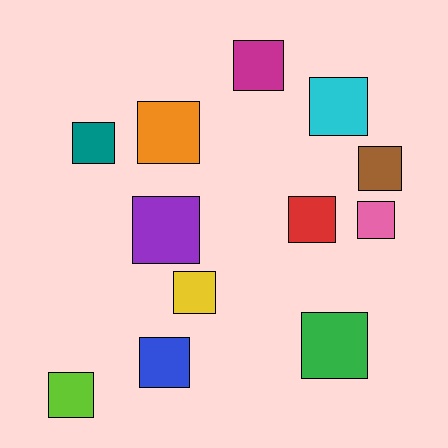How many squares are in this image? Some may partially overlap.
There are 12 squares.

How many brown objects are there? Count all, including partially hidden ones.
There is 1 brown object.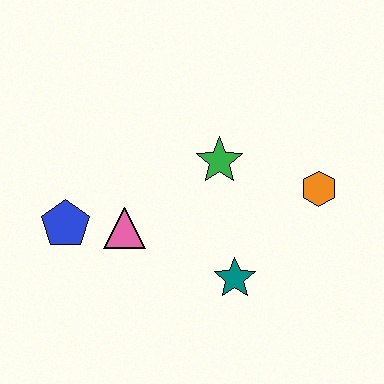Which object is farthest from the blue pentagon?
The orange hexagon is farthest from the blue pentagon.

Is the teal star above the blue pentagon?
No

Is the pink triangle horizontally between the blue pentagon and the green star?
Yes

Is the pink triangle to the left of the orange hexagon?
Yes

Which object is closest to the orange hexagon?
The green star is closest to the orange hexagon.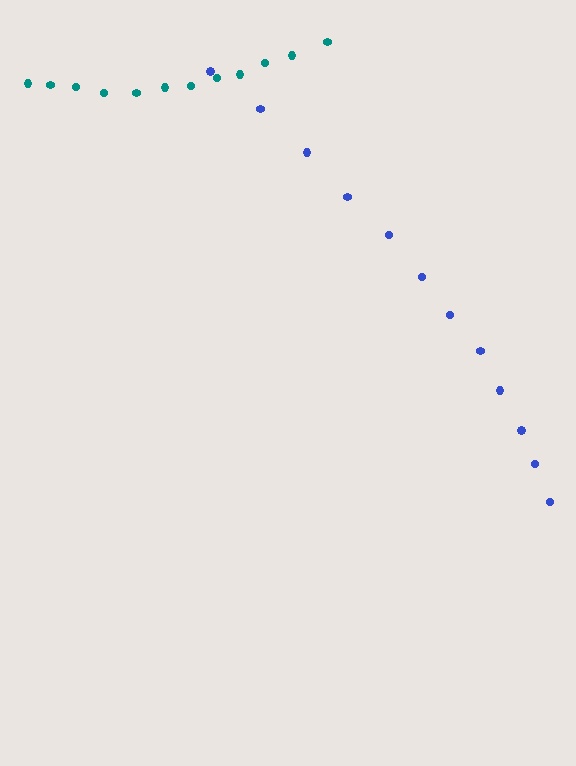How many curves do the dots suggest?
There are 2 distinct paths.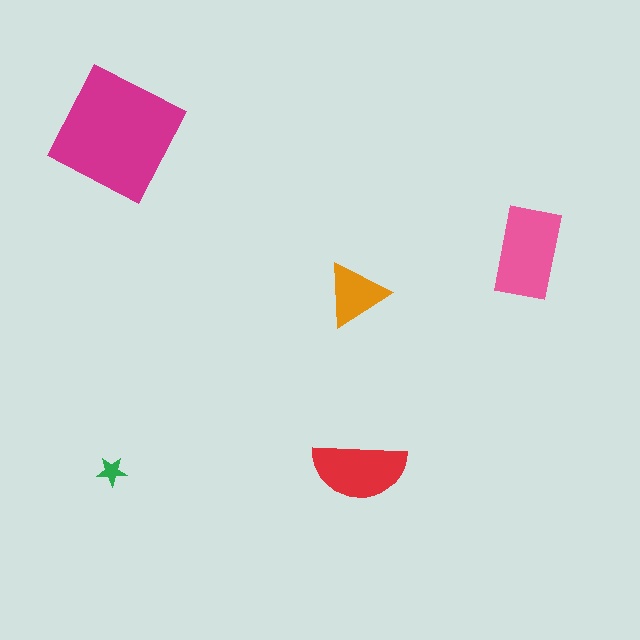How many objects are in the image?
There are 5 objects in the image.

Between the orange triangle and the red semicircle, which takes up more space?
The red semicircle.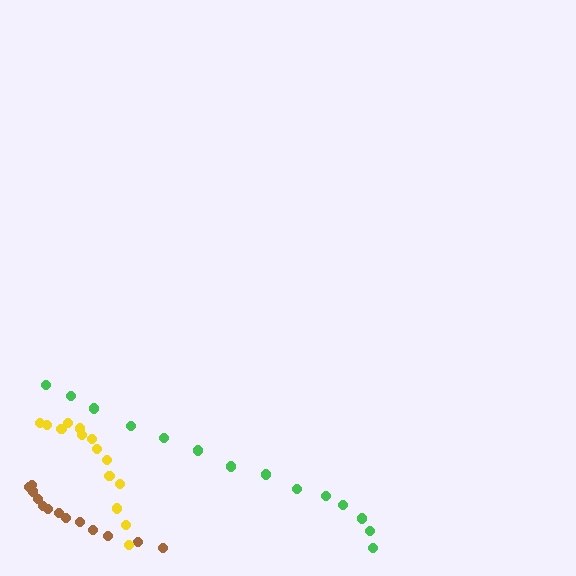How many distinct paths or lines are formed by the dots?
There are 3 distinct paths.